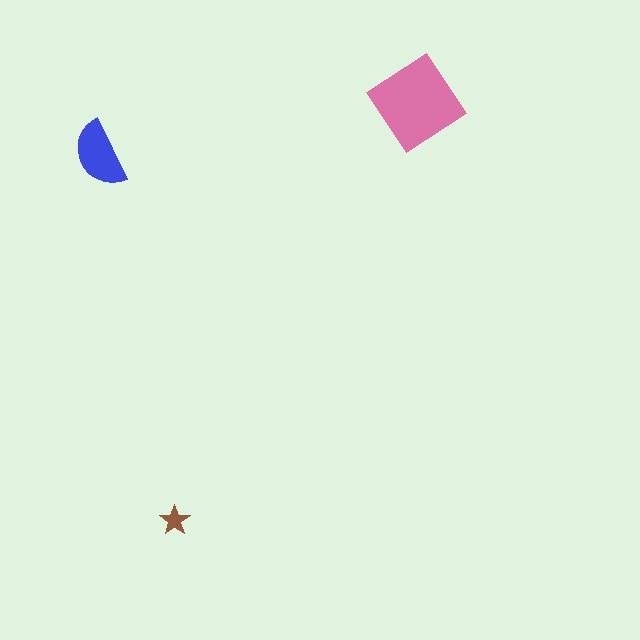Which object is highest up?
The pink diamond is topmost.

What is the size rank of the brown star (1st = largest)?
3rd.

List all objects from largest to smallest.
The pink diamond, the blue semicircle, the brown star.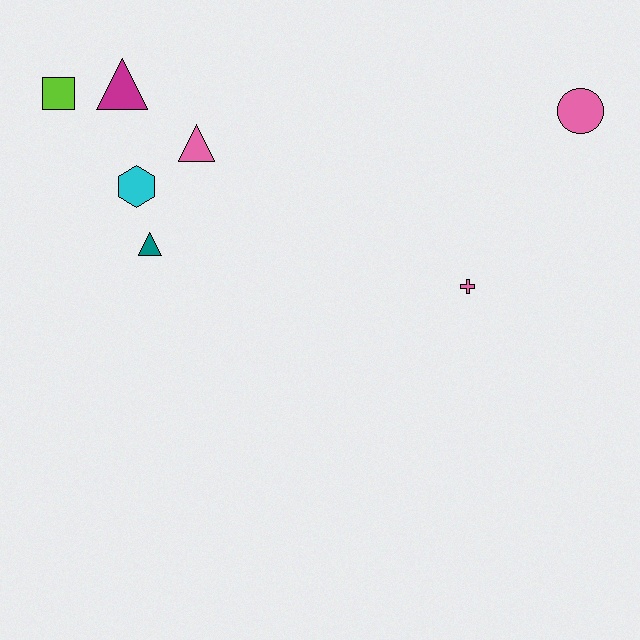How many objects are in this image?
There are 7 objects.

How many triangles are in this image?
There are 3 triangles.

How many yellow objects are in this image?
There are no yellow objects.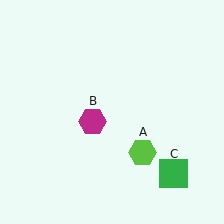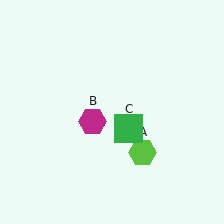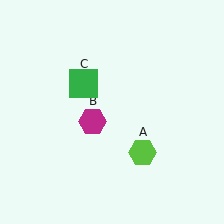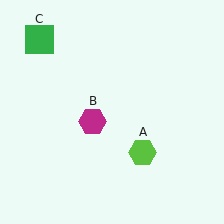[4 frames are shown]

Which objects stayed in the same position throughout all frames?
Lime hexagon (object A) and magenta hexagon (object B) remained stationary.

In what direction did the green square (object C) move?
The green square (object C) moved up and to the left.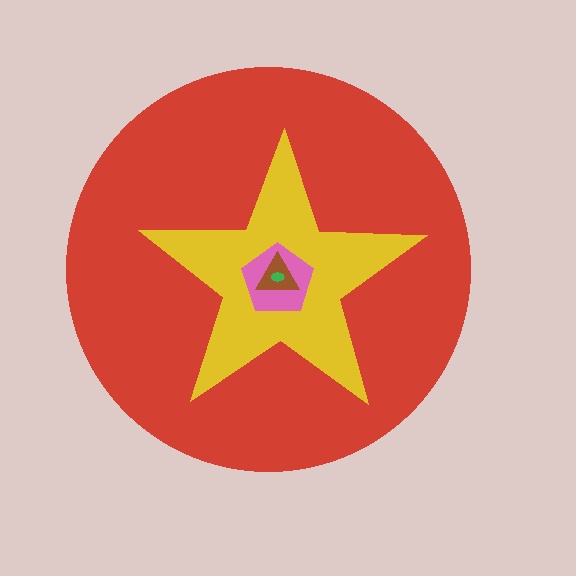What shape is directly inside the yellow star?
The pink pentagon.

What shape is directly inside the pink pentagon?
The brown triangle.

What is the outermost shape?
The red circle.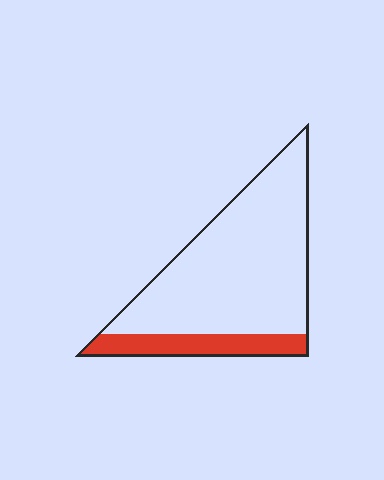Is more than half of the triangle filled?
No.